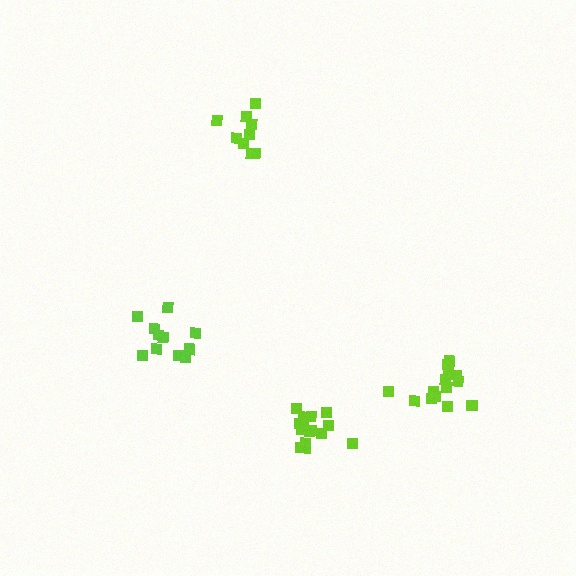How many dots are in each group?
Group 1: 11 dots, Group 2: 14 dots, Group 3: 15 dots, Group 4: 9 dots (49 total).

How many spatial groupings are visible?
There are 4 spatial groupings.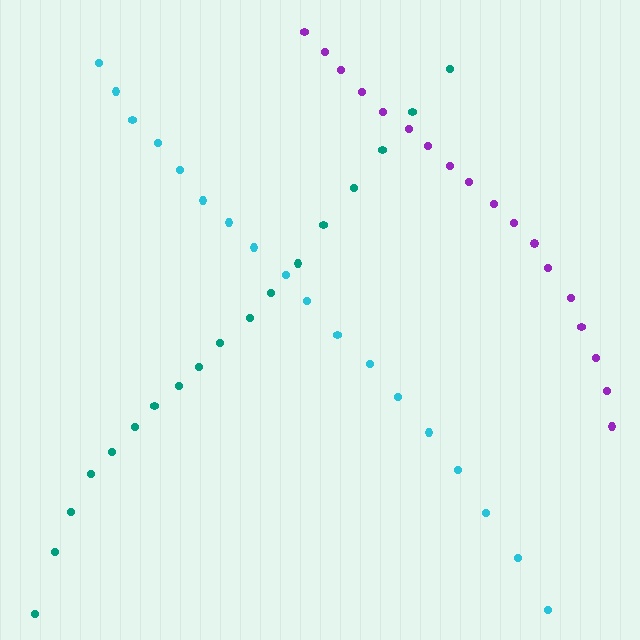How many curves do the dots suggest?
There are 3 distinct paths.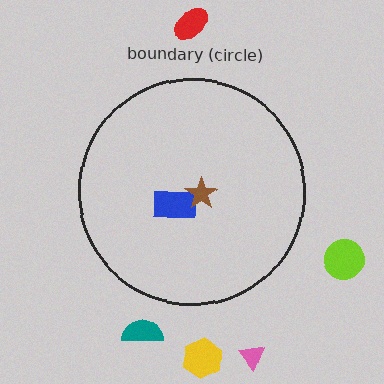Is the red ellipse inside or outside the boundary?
Outside.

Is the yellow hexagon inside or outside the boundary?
Outside.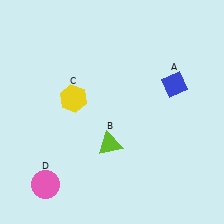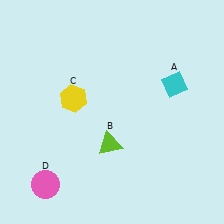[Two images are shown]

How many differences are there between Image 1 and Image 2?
There is 1 difference between the two images.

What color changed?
The diamond (A) changed from blue in Image 1 to cyan in Image 2.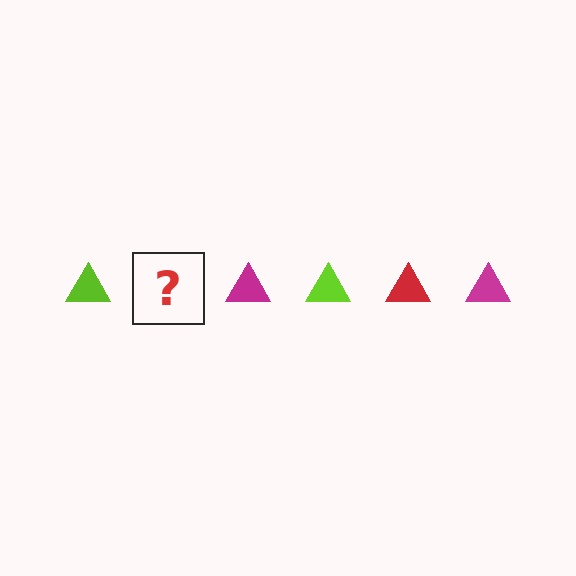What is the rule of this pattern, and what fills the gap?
The rule is that the pattern cycles through lime, red, magenta triangles. The gap should be filled with a red triangle.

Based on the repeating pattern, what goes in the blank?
The blank should be a red triangle.